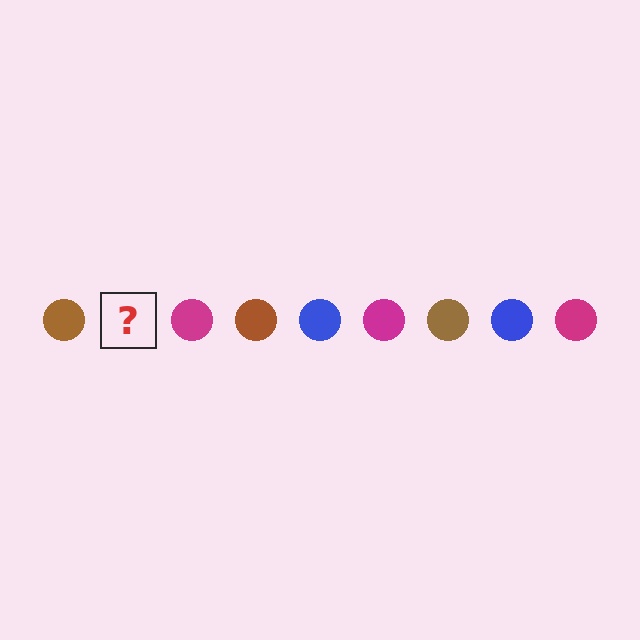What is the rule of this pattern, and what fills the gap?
The rule is that the pattern cycles through brown, blue, magenta circles. The gap should be filled with a blue circle.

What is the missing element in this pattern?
The missing element is a blue circle.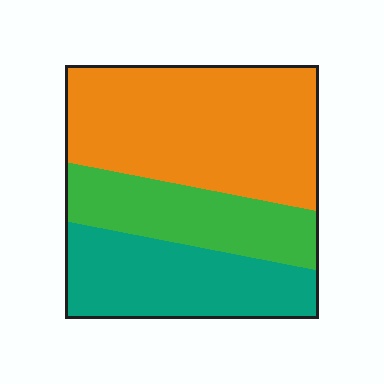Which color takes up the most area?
Orange, at roughly 50%.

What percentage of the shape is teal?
Teal takes up between a sixth and a third of the shape.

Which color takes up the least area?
Green, at roughly 25%.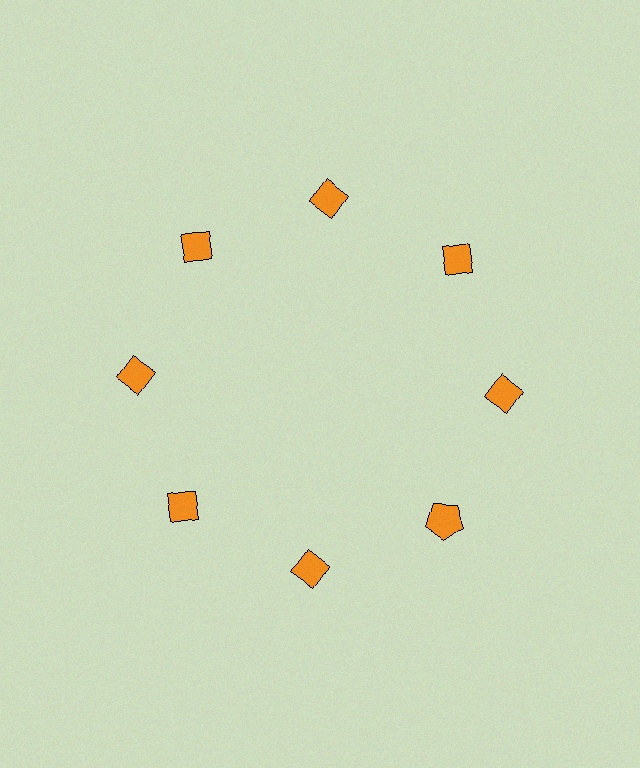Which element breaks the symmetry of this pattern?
The orange pentagon at roughly the 4 o'clock position breaks the symmetry. All other shapes are orange diamonds.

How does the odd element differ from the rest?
It has a different shape: pentagon instead of diamond.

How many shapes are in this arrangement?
There are 8 shapes arranged in a ring pattern.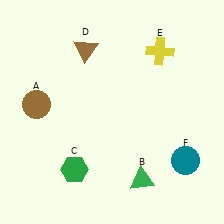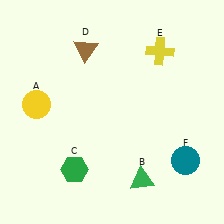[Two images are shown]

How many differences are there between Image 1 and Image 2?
There is 1 difference between the two images.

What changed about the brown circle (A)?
In Image 1, A is brown. In Image 2, it changed to yellow.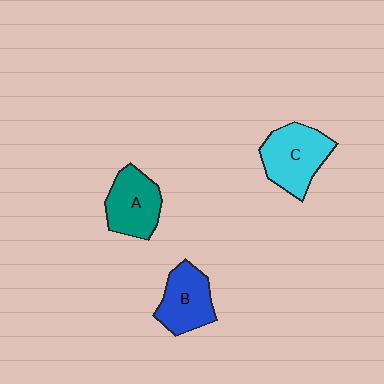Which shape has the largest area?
Shape C (cyan).